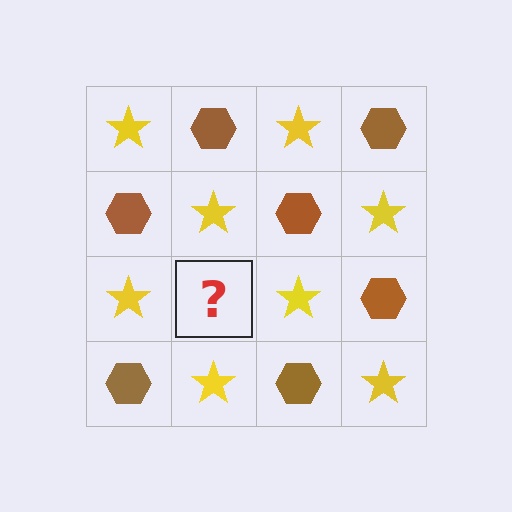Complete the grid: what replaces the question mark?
The question mark should be replaced with a brown hexagon.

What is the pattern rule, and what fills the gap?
The rule is that it alternates yellow star and brown hexagon in a checkerboard pattern. The gap should be filled with a brown hexagon.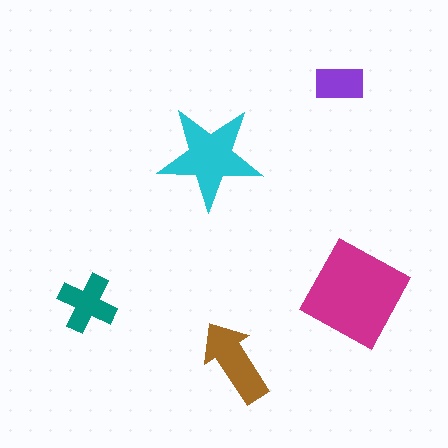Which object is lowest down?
The brown arrow is bottommost.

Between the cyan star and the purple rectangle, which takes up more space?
The cyan star.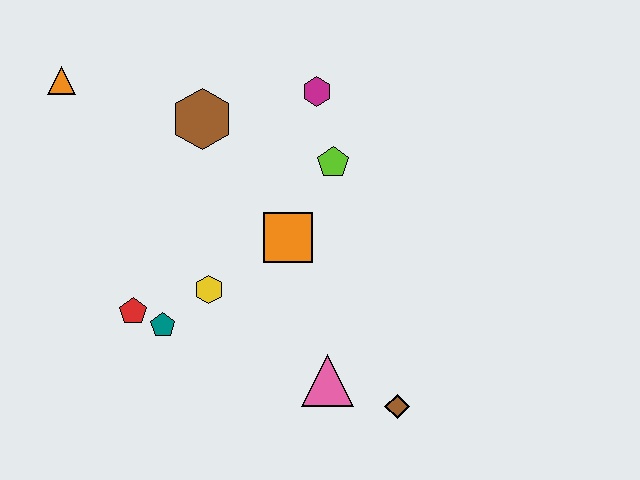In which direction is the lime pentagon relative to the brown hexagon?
The lime pentagon is to the right of the brown hexagon.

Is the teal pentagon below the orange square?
Yes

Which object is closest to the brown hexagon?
The magenta hexagon is closest to the brown hexagon.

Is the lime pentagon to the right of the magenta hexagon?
Yes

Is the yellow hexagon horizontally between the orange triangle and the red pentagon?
No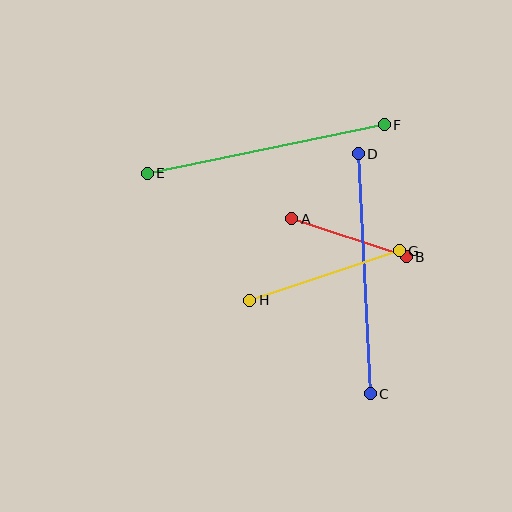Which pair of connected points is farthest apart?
Points E and F are farthest apart.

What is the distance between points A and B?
The distance is approximately 121 pixels.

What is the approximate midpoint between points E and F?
The midpoint is at approximately (266, 149) pixels.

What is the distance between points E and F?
The distance is approximately 242 pixels.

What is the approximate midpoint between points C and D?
The midpoint is at approximately (364, 274) pixels.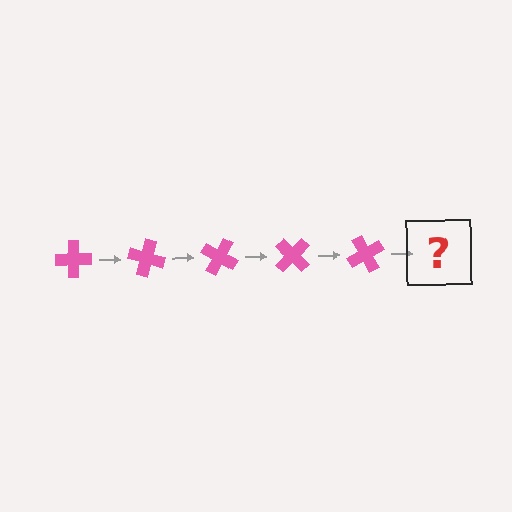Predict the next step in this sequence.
The next step is a pink cross rotated 75 degrees.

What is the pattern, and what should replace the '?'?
The pattern is that the cross rotates 15 degrees each step. The '?' should be a pink cross rotated 75 degrees.